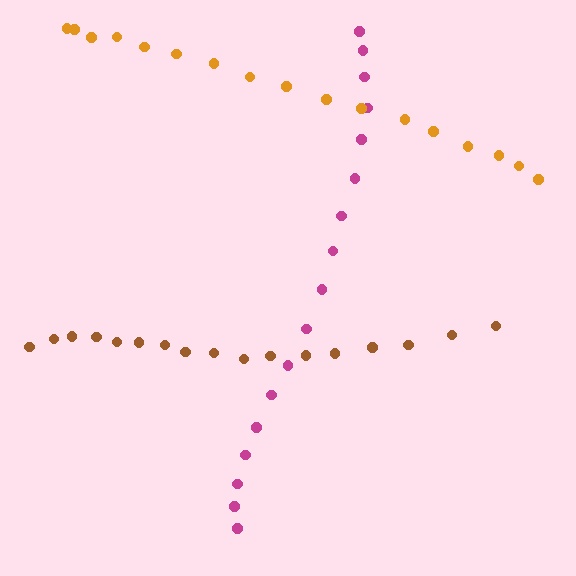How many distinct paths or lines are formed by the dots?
There are 3 distinct paths.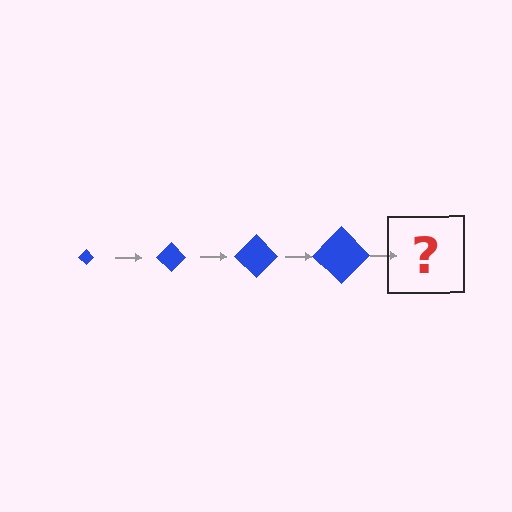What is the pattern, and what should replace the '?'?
The pattern is that the diamond gets progressively larger each step. The '?' should be a blue diamond, larger than the previous one.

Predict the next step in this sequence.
The next step is a blue diamond, larger than the previous one.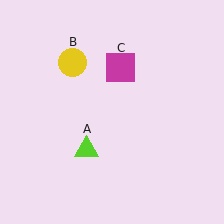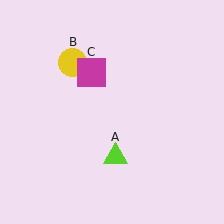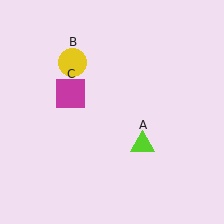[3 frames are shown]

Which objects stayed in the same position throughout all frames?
Yellow circle (object B) remained stationary.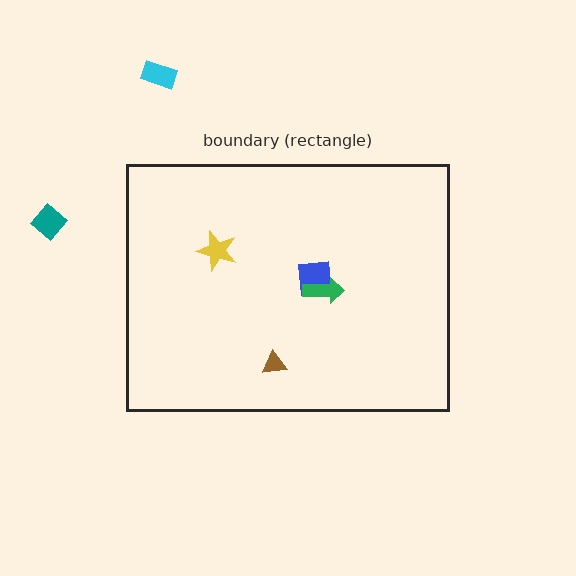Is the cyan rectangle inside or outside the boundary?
Outside.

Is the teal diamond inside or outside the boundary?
Outside.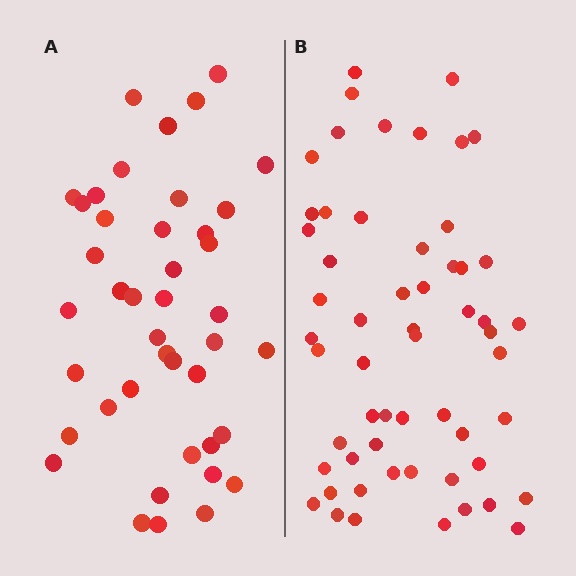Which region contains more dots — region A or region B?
Region B (the right region) has more dots.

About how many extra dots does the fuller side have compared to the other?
Region B has approximately 15 more dots than region A.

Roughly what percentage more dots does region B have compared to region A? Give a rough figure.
About 35% more.